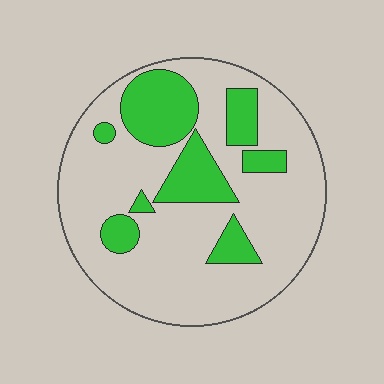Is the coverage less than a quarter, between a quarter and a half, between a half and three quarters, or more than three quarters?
Between a quarter and a half.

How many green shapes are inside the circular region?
8.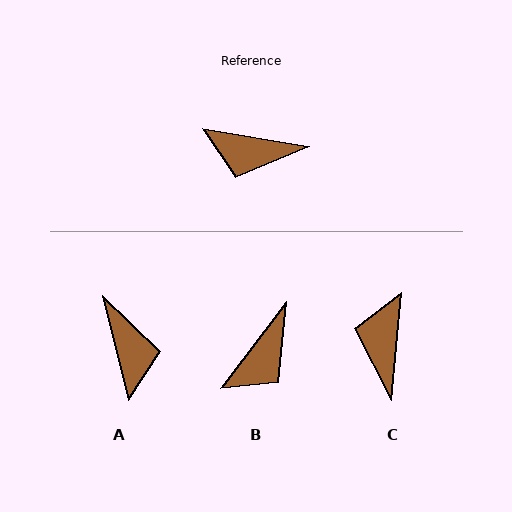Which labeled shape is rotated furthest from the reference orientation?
A, about 113 degrees away.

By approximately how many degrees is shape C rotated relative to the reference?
Approximately 86 degrees clockwise.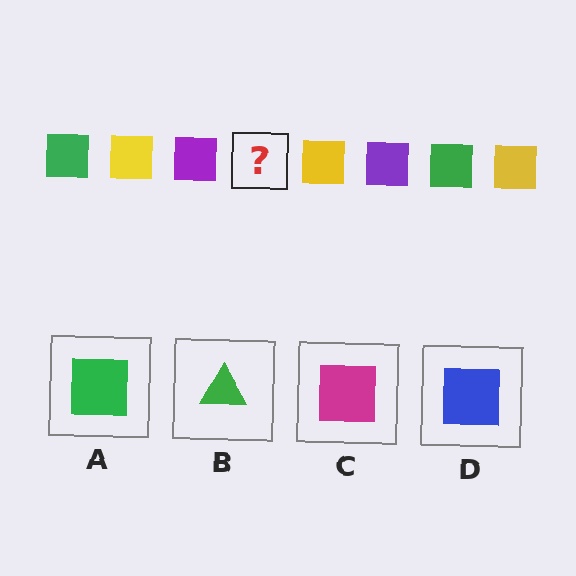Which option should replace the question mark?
Option A.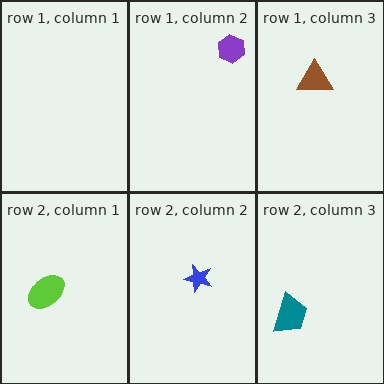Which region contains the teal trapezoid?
The row 2, column 3 region.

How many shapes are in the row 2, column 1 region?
1.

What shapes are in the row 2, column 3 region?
The teal trapezoid.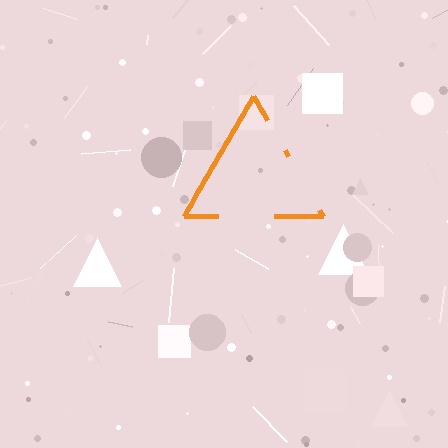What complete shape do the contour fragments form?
The contour fragments form a triangle.